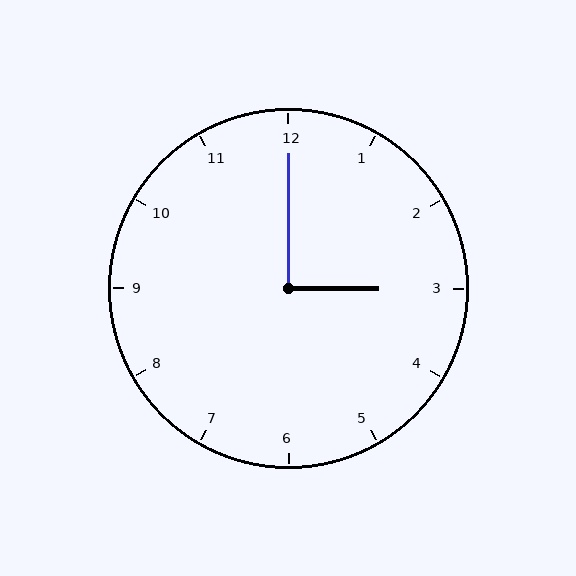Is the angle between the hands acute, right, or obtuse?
It is right.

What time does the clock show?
3:00.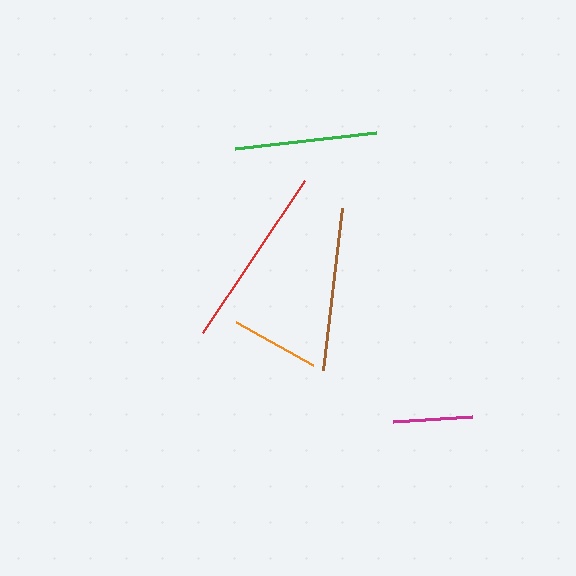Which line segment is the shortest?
The magenta line is the shortest at approximately 79 pixels.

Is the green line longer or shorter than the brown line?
The brown line is longer than the green line.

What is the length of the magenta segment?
The magenta segment is approximately 79 pixels long.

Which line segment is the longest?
The red line is the longest at approximately 183 pixels.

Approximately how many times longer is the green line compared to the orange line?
The green line is approximately 1.6 times the length of the orange line.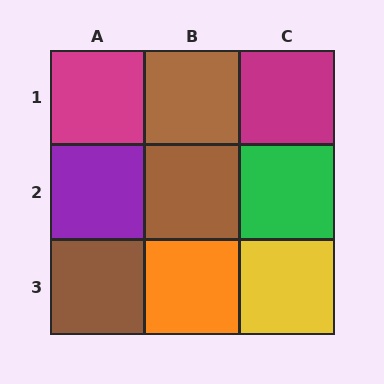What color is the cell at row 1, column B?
Brown.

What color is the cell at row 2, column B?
Brown.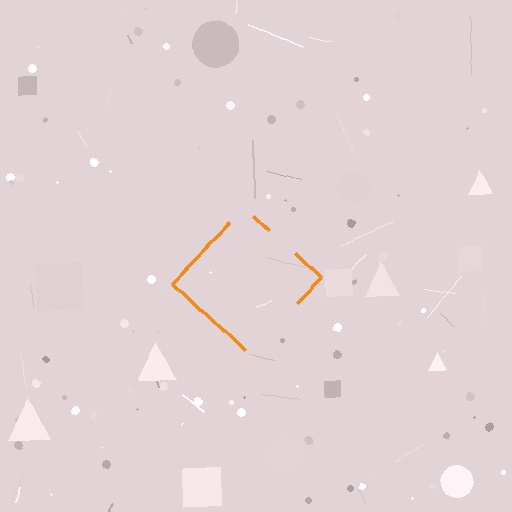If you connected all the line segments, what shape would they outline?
They would outline a diamond.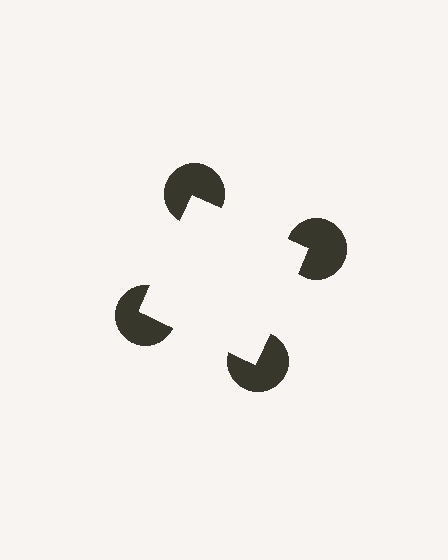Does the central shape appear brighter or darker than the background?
It typically appears slightly brighter than the background, even though no actual brightness change is drawn.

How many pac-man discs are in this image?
There are 4 — one at each vertex of the illusory square.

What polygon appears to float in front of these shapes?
An illusory square — its edges are inferred from the aligned wedge cuts in the pac-man discs, not physically drawn.